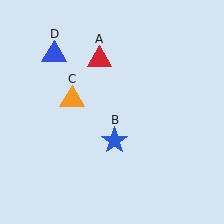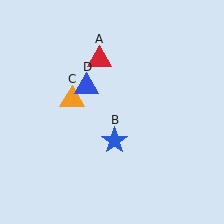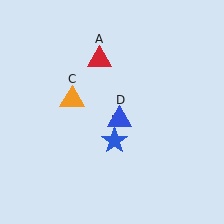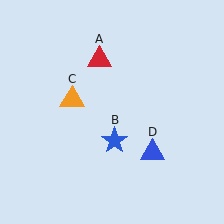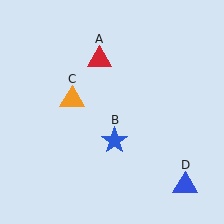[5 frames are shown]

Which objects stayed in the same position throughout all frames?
Red triangle (object A) and blue star (object B) and orange triangle (object C) remained stationary.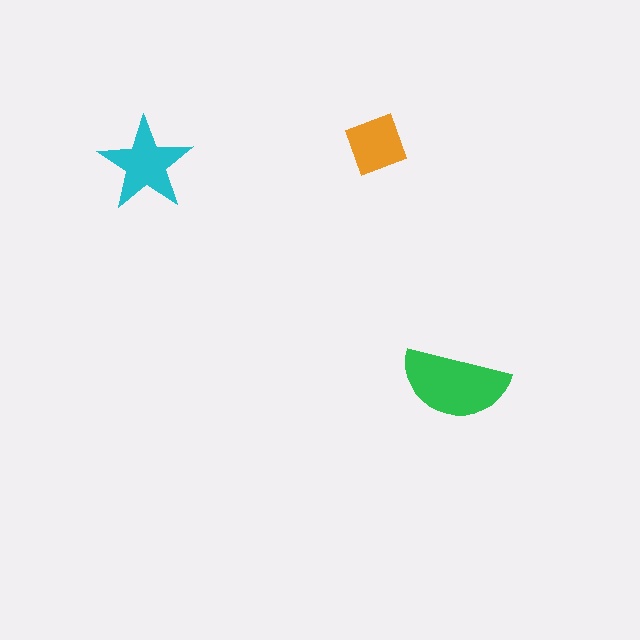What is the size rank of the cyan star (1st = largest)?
2nd.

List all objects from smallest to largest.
The orange diamond, the cyan star, the green semicircle.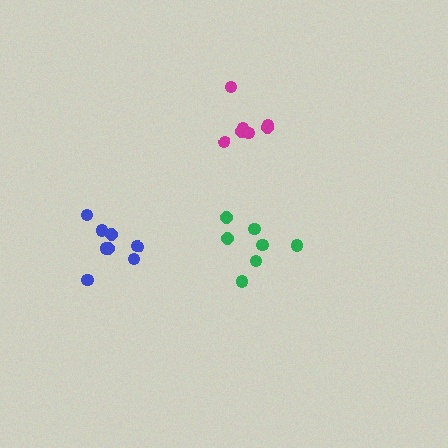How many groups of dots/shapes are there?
There are 3 groups.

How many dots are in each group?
Group 1: 7 dots, Group 2: 8 dots, Group 3: 7 dots (22 total).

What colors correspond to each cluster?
The clusters are colored: green, blue, magenta.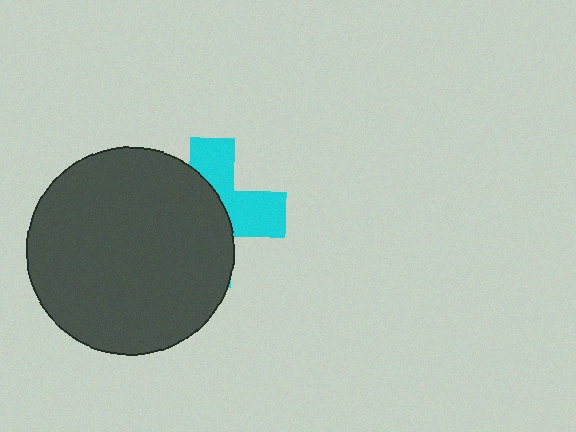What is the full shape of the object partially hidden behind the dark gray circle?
The partially hidden object is a cyan cross.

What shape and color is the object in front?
The object in front is a dark gray circle.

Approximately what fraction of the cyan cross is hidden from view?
Roughly 59% of the cyan cross is hidden behind the dark gray circle.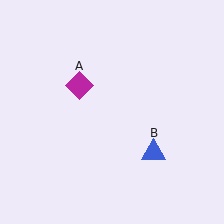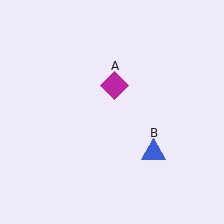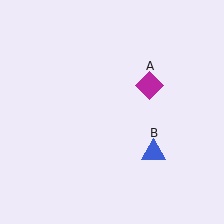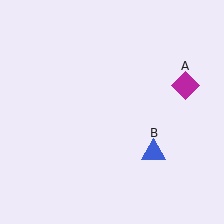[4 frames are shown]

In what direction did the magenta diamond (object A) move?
The magenta diamond (object A) moved right.